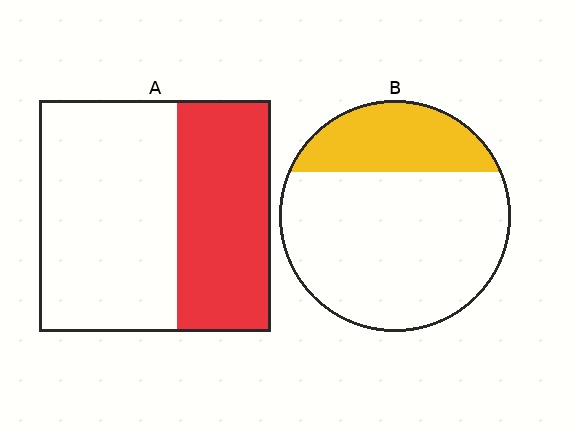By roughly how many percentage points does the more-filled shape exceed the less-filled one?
By roughly 15 percentage points (A over B).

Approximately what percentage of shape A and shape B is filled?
A is approximately 40% and B is approximately 25%.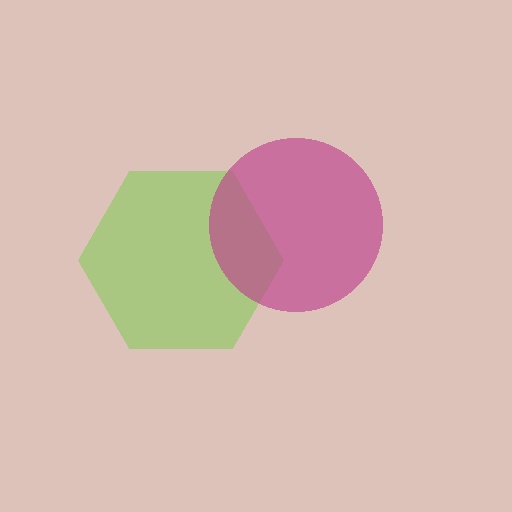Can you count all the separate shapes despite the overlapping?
Yes, there are 2 separate shapes.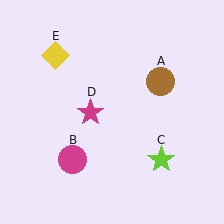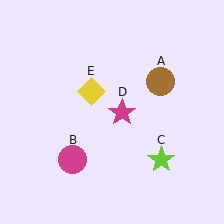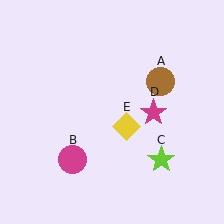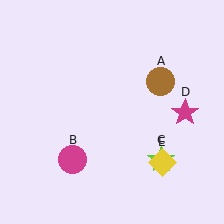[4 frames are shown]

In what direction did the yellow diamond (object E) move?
The yellow diamond (object E) moved down and to the right.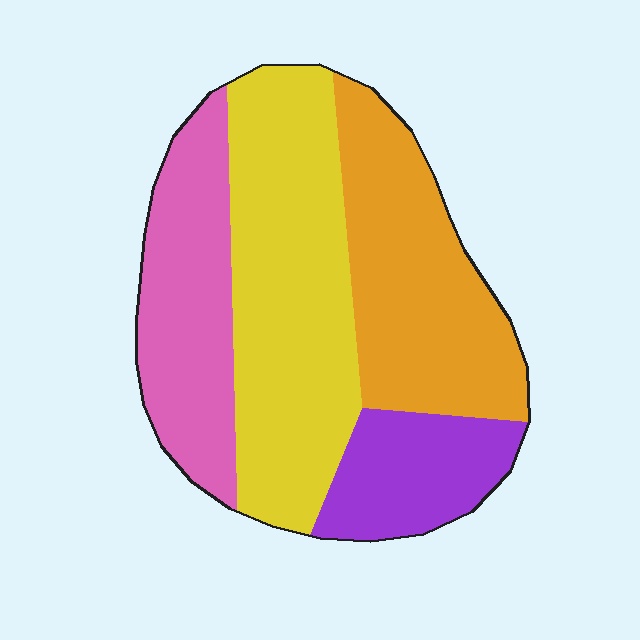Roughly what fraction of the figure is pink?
Pink takes up about one fifth (1/5) of the figure.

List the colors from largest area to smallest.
From largest to smallest: yellow, orange, pink, purple.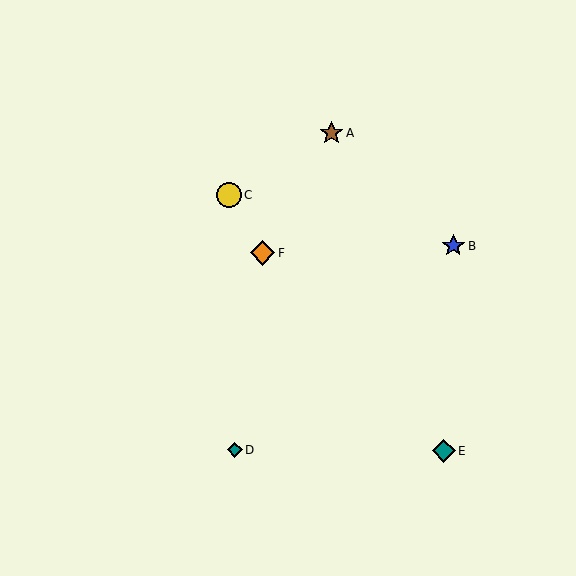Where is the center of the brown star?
The center of the brown star is at (332, 133).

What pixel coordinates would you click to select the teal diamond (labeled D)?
Click at (235, 450) to select the teal diamond D.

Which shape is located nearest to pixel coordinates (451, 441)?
The teal diamond (labeled E) at (444, 451) is nearest to that location.